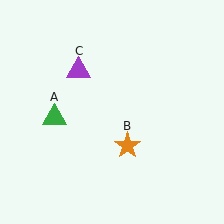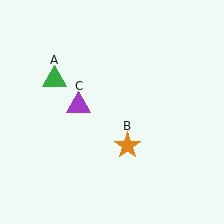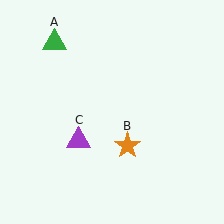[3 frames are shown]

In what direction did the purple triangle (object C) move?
The purple triangle (object C) moved down.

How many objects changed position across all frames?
2 objects changed position: green triangle (object A), purple triangle (object C).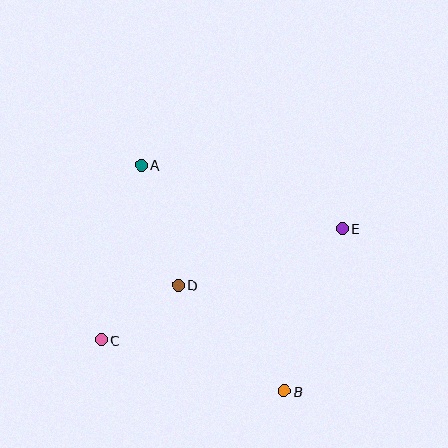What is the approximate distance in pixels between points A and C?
The distance between A and C is approximately 179 pixels.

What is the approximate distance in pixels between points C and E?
The distance between C and E is approximately 265 pixels.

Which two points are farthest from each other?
Points A and B are farthest from each other.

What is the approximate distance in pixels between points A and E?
The distance between A and E is approximately 210 pixels.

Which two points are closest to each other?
Points C and D are closest to each other.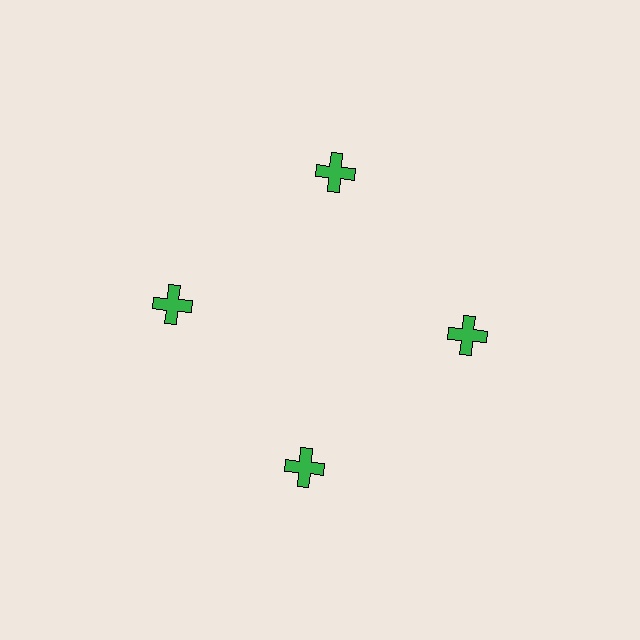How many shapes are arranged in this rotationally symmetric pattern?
There are 4 shapes, arranged in 4 groups of 1.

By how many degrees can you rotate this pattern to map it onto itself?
The pattern maps onto itself every 90 degrees of rotation.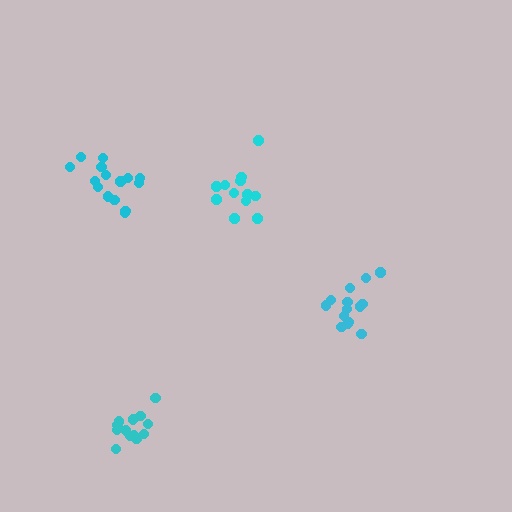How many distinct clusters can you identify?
There are 4 distinct clusters.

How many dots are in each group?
Group 1: 14 dots, Group 2: 12 dots, Group 3: 15 dots, Group 4: 16 dots (57 total).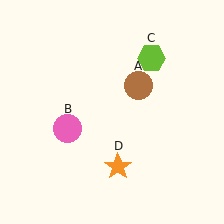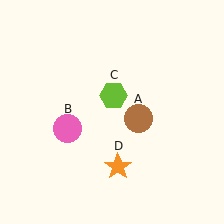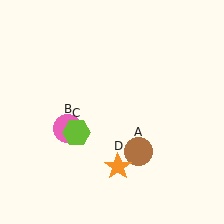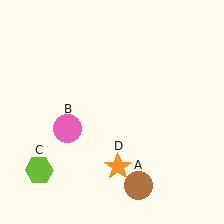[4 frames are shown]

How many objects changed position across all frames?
2 objects changed position: brown circle (object A), lime hexagon (object C).